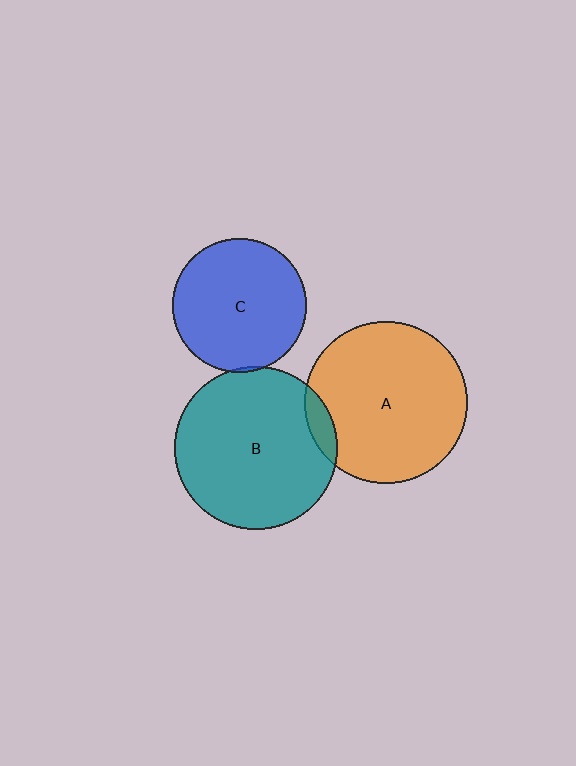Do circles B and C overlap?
Yes.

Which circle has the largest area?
Circle B (teal).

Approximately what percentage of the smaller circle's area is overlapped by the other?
Approximately 5%.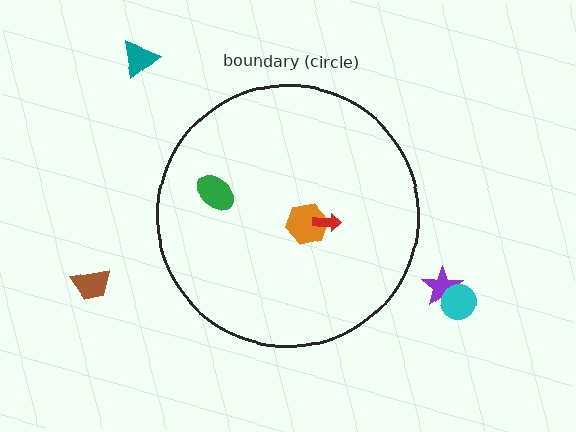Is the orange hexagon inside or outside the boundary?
Inside.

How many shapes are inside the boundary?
3 inside, 4 outside.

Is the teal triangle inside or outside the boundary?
Outside.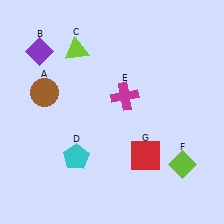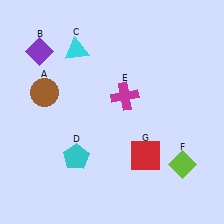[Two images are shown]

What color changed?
The triangle (C) changed from lime in Image 1 to cyan in Image 2.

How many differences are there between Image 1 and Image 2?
There is 1 difference between the two images.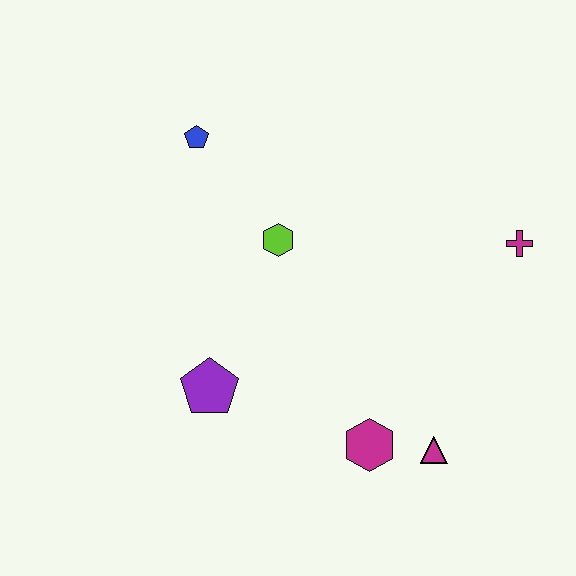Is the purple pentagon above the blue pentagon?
No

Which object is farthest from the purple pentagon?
The magenta cross is farthest from the purple pentagon.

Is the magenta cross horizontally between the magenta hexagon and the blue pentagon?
No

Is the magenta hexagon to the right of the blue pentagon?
Yes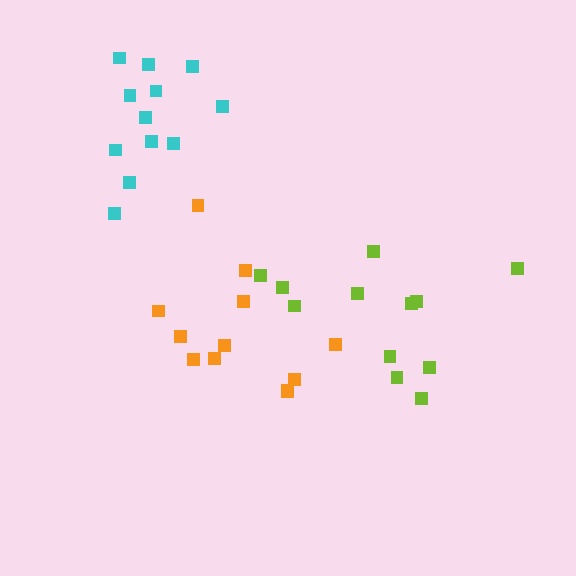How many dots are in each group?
Group 1: 12 dots, Group 2: 12 dots, Group 3: 12 dots (36 total).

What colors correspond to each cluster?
The clusters are colored: orange, cyan, lime.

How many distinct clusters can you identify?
There are 3 distinct clusters.